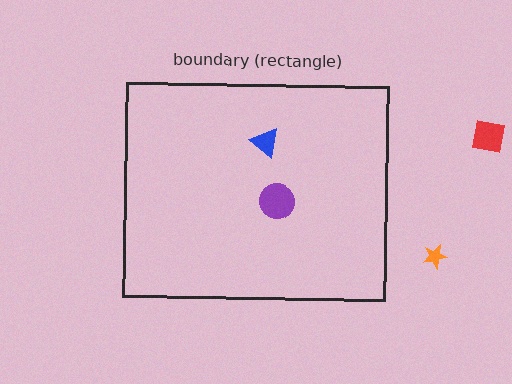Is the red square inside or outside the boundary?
Outside.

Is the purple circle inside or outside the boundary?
Inside.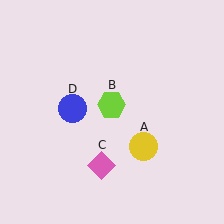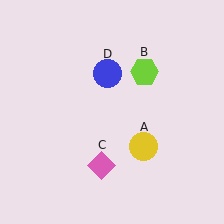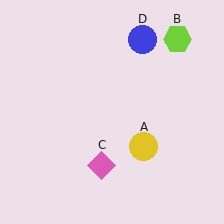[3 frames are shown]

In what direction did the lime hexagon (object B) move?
The lime hexagon (object B) moved up and to the right.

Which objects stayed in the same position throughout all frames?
Yellow circle (object A) and pink diamond (object C) remained stationary.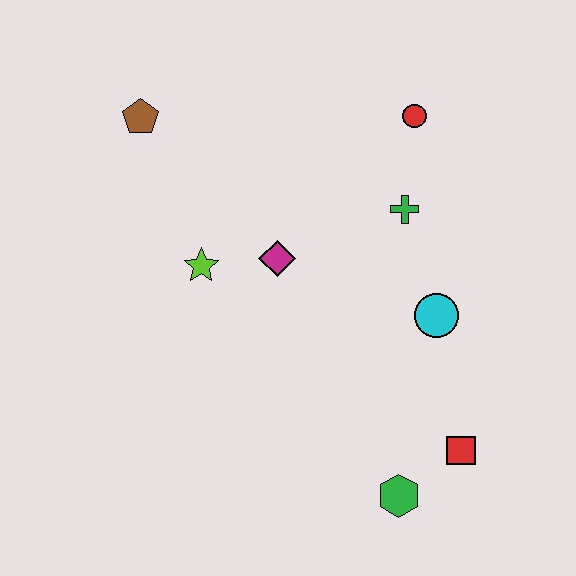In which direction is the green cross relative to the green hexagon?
The green cross is above the green hexagon.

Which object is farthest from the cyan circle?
The brown pentagon is farthest from the cyan circle.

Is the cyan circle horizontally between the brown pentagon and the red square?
Yes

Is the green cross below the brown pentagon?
Yes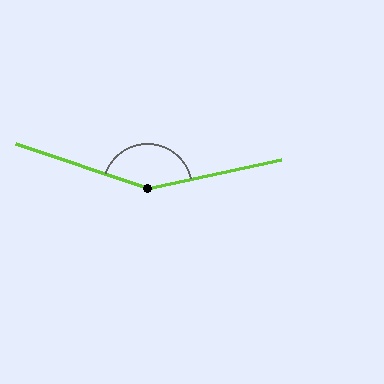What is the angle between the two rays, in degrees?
Approximately 149 degrees.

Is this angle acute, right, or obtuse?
It is obtuse.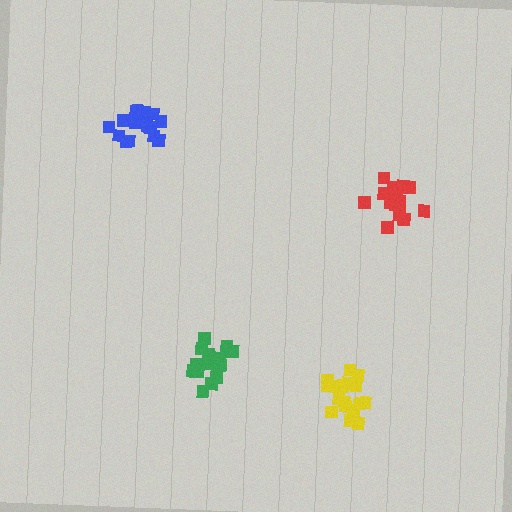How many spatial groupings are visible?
There are 4 spatial groupings.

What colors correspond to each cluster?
The clusters are colored: green, red, yellow, blue.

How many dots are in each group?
Group 1: 16 dots, Group 2: 16 dots, Group 3: 19 dots, Group 4: 18 dots (69 total).